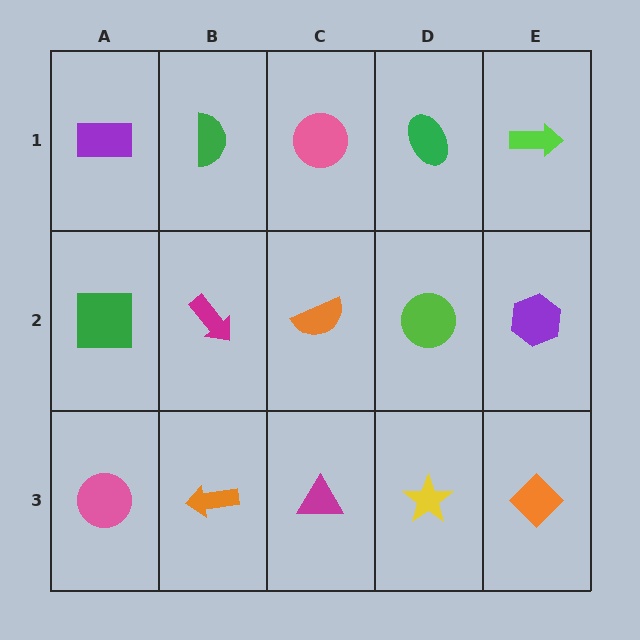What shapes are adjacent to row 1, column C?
An orange semicircle (row 2, column C), a green semicircle (row 1, column B), a green ellipse (row 1, column D).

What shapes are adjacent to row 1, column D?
A lime circle (row 2, column D), a pink circle (row 1, column C), a lime arrow (row 1, column E).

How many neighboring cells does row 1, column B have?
3.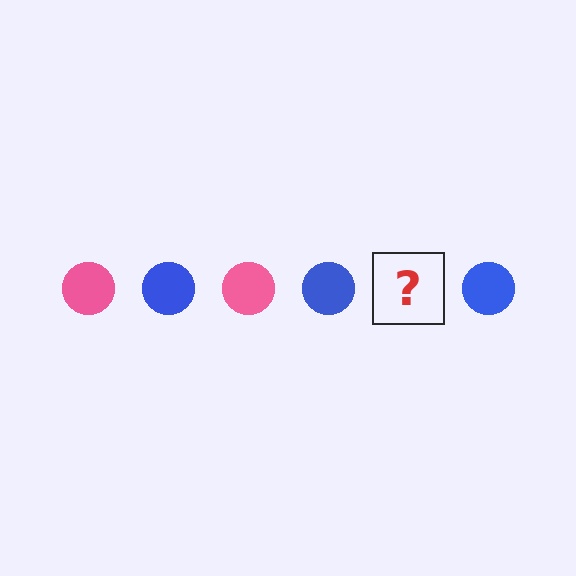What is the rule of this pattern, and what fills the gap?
The rule is that the pattern cycles through pink, blue circles. The gap should be filled with a pink circle.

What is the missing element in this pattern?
The missing element is a pink circle.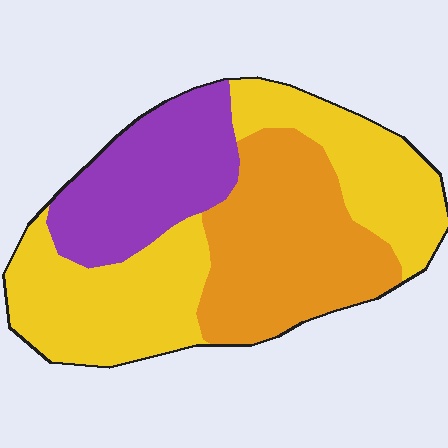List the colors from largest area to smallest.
From largest to smallest: yellow, orange, purple.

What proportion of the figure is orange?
Orange takes up about one third (1/3) of the figure.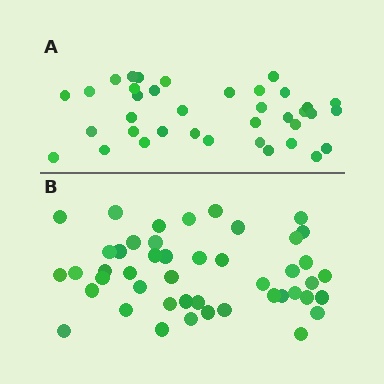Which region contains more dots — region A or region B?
Region B (the bottom region) has more dots.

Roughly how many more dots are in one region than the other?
Region B has roughly 8 or so more dots than region A.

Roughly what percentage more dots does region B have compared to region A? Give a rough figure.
About 25% more.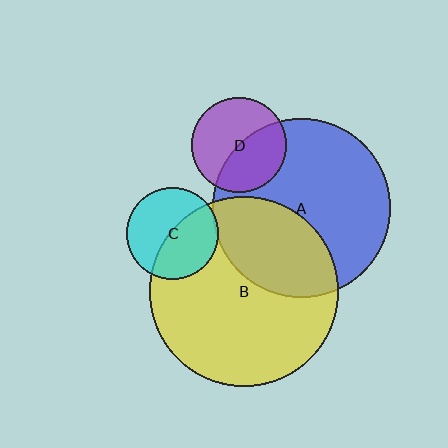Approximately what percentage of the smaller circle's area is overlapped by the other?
Approximately 35%.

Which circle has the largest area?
Circle B (yellow).